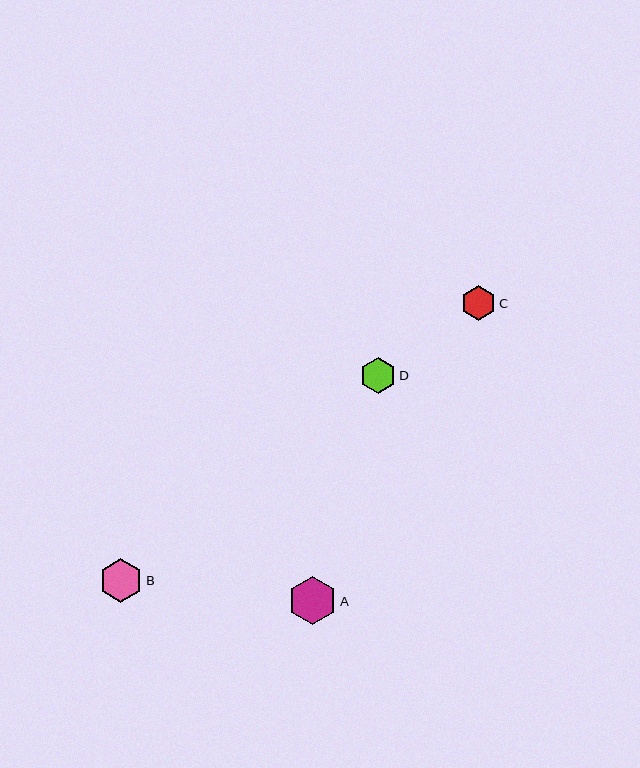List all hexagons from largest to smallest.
From largest to smallest: A, B, D, C.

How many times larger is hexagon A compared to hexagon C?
Hexagon A is approximately 1.4 times the size of hexagon C.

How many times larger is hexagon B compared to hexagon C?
Hexagon B is approximately 1.3 times the size of hexagon C.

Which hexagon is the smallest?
Hexagon C is the smallest with a size of approximately 34 pixels.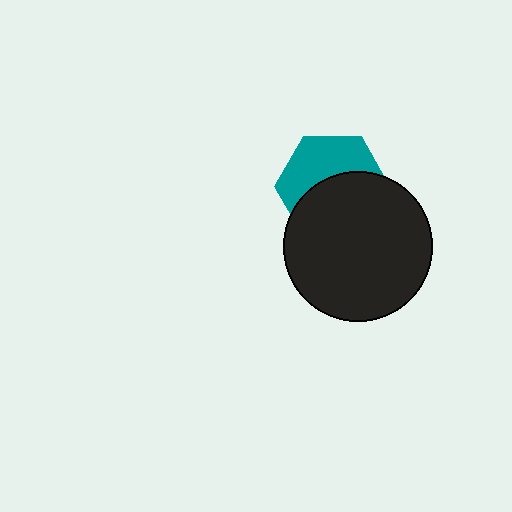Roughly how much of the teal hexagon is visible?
About half of it is visible (roughly 46%).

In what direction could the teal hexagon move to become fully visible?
The teal hexagon could move up. That would shift it out from behind the black circle entirely.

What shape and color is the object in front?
The object in front is a black circle.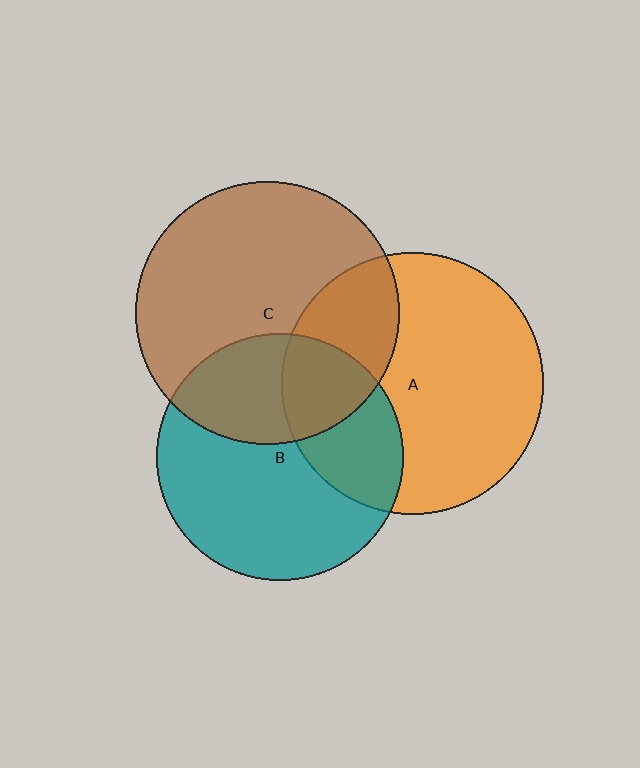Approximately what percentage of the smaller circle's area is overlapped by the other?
Approximately 35%.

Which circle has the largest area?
Circle C (brown).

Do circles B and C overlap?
Yes.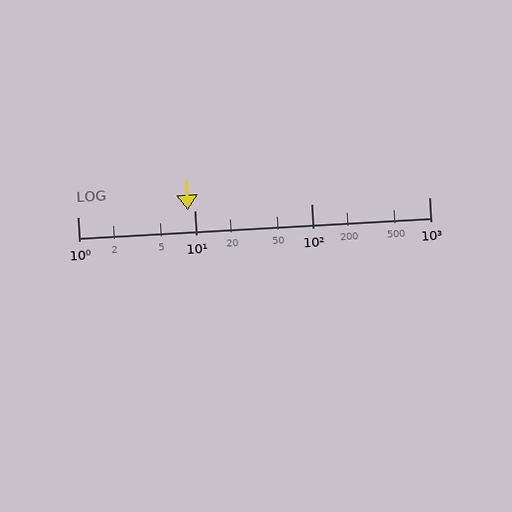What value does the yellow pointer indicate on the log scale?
The pointer indicates approximately 8.7.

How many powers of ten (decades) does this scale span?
The scale spans 3 decades, from 1 to 1000.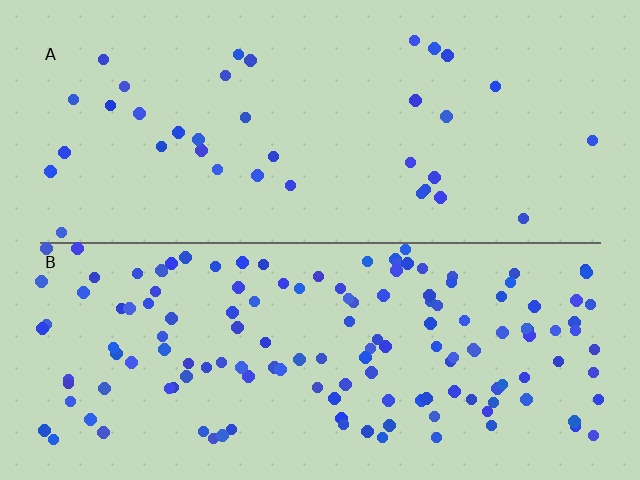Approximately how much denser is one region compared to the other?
Approximately 4.1× — region B over region A.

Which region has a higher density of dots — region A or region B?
B (the bottom).